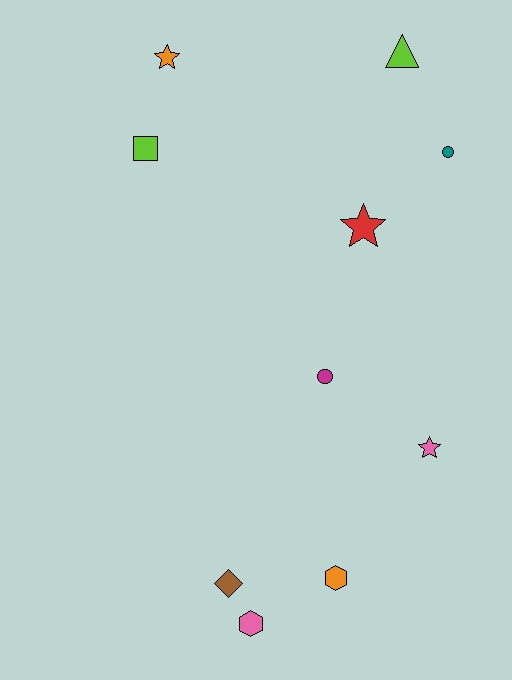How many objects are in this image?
There are 10 objects.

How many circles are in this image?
There are 2 circles.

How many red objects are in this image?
There is 1 red object.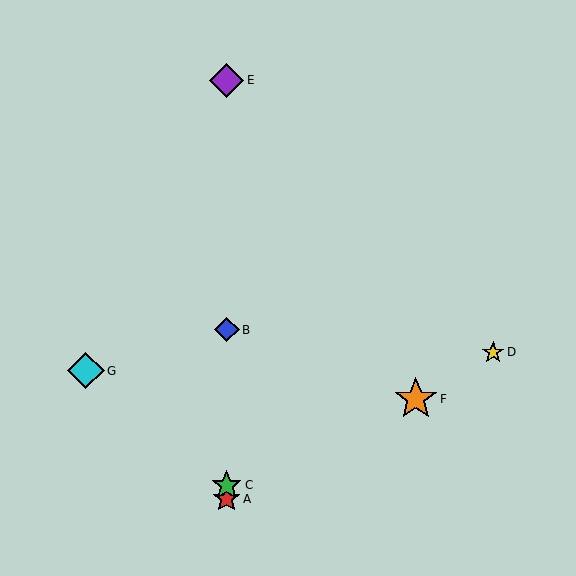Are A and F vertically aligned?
No, A is at x≈227 and F is at x≈416.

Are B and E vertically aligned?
Yes, both are at x≈227.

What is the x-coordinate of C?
Object C is at x≈227.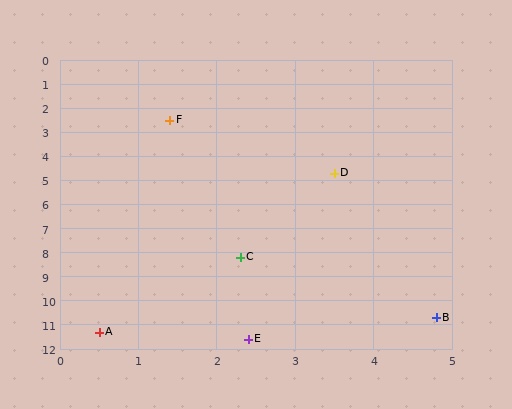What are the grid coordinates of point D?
Point D is at approximately (3.5, 4.7).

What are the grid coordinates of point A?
Point A is at approximately (0.5, 11.3).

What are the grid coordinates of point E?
Point E is at approximately (2.4, 11.6).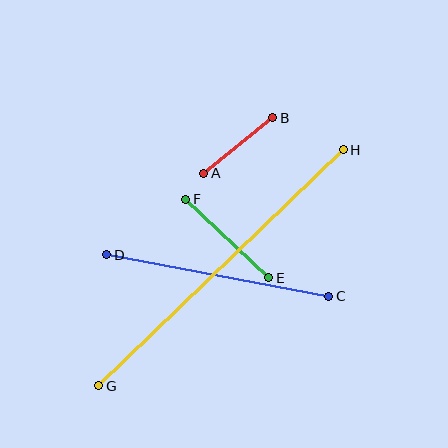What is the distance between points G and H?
The distance is approximately 340 pixels.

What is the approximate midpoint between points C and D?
The midpoint is at approximately (218, 276) pixels.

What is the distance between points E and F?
The distance is approximately 114 pixels.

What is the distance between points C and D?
The distance is approximately 226 pixels.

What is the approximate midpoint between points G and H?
The midpoint is at approximately (221, 268) pixels.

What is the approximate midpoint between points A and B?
The midpoint is at approximately (238, 145) pixels.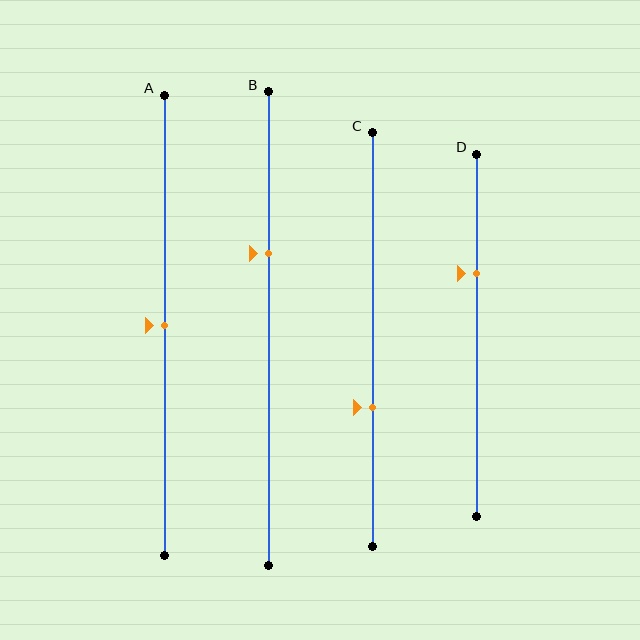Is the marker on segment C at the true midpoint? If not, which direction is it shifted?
No, the marker on segment C is shifted downward by about 16% of the segment length.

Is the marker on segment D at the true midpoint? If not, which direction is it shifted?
No, the marker on segment D is shifted upward by about 17% of the segment length.